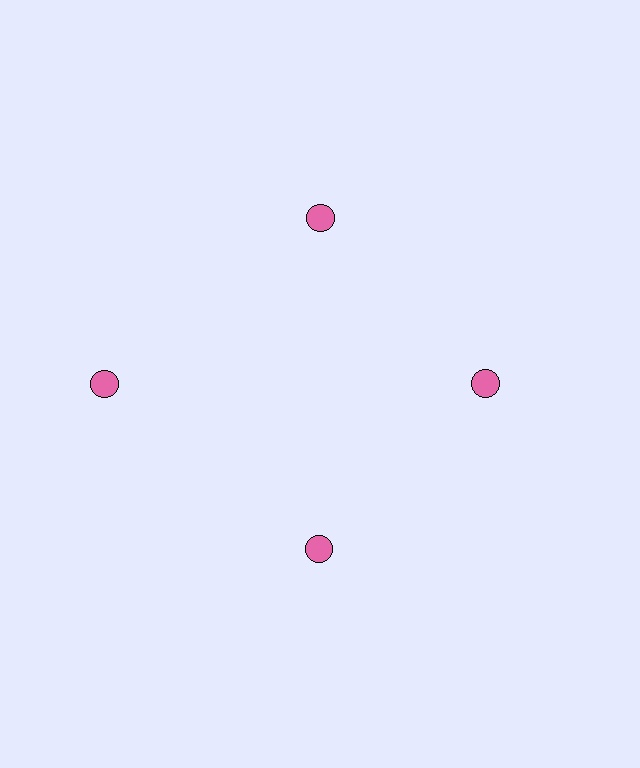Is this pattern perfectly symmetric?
No. The 4 pink circles are arranged in a ring, but one element near the 9 o'clock position is pushed outward from the center, breaking the 4-fold rotational symmetry.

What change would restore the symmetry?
The symmetry would be restored by moving it inward, back onto the ring so that all 4 circles sit at equal angles and equal distance from the center.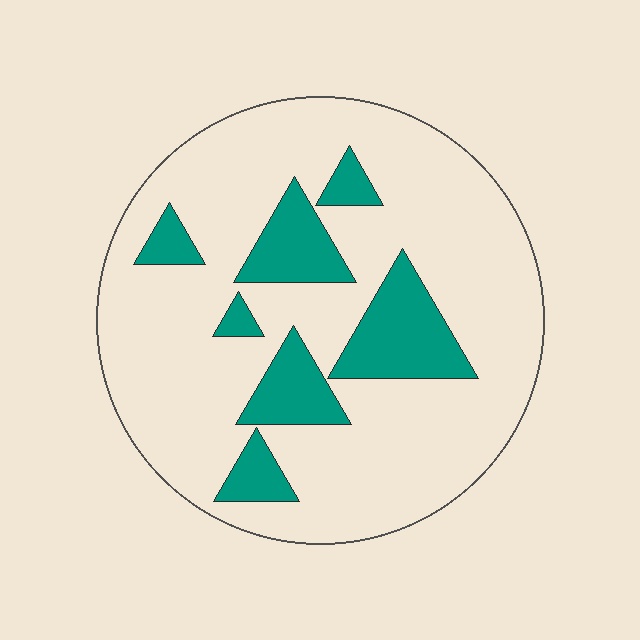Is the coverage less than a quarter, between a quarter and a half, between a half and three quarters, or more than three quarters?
Less than a quarter.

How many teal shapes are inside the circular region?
7.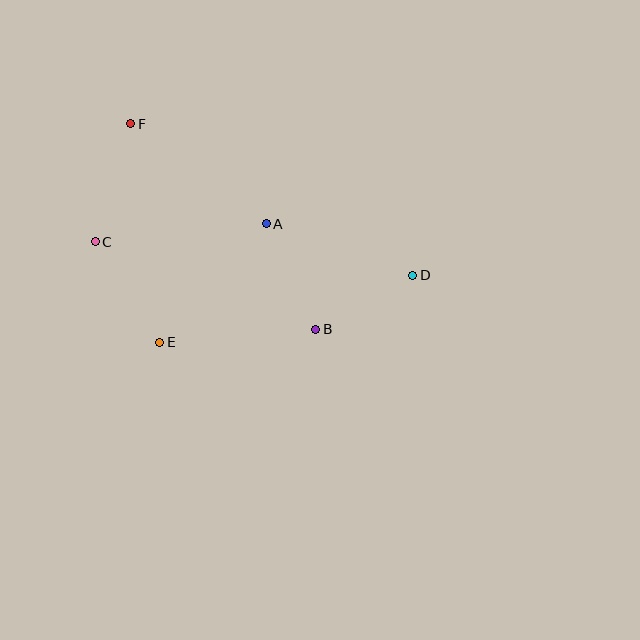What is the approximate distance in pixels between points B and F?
The distance between B and F is approximately 277 pixels.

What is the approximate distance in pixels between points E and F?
The distance between E and F is approximately 220 pixels.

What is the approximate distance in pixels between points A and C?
The distance between A and C is approximately 172 pixels.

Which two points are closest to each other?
Points B and D are closest to each other.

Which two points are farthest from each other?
Points D and F are farthest from each other.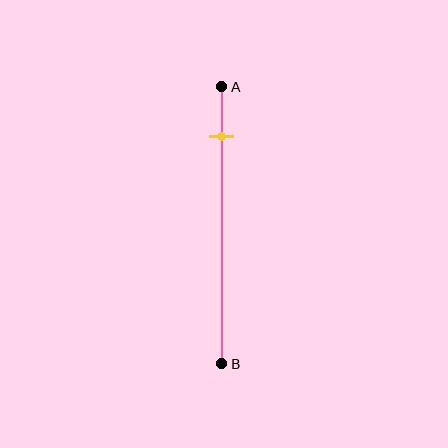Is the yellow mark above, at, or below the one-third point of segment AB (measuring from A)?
The yellow mark is above the one-third point of segment AB.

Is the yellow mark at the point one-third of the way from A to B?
No, the mark is at about 20% from A, not at the 33% one-third point.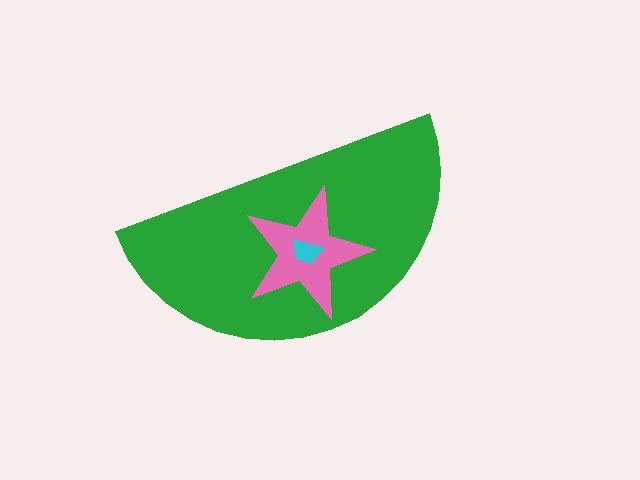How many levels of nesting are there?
3.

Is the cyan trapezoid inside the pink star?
Yes.